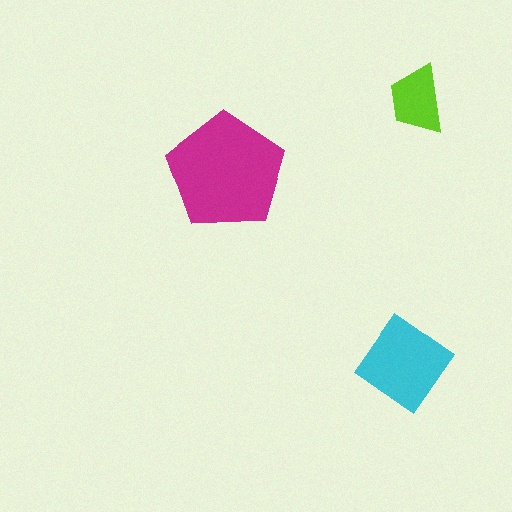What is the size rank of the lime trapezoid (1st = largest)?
3rd.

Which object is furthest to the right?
The lime trapezoid is rightmost.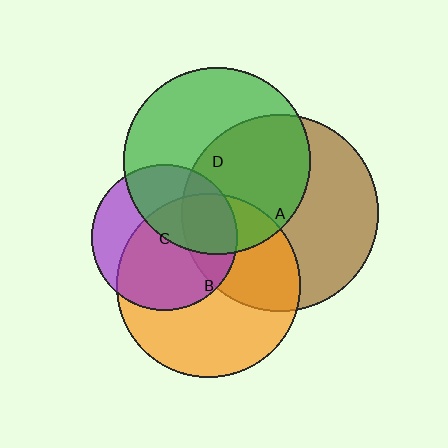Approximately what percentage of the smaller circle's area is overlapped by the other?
Approximately 20%.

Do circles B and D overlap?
Yes.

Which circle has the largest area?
Circle A (brown).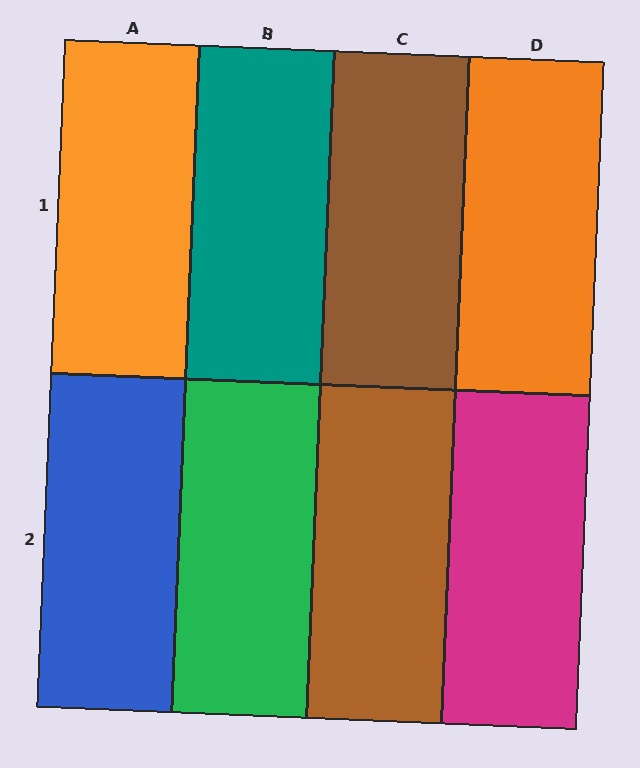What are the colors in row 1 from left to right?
Orange, teal, brown, orange.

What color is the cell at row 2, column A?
Blue.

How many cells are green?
1 cell is green.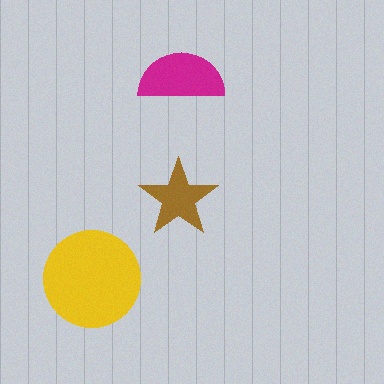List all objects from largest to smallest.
The yellow circle, the magenta semicircle, the brown star.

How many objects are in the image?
There are 3 objects in the image.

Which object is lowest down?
The yellow circle is bottommost.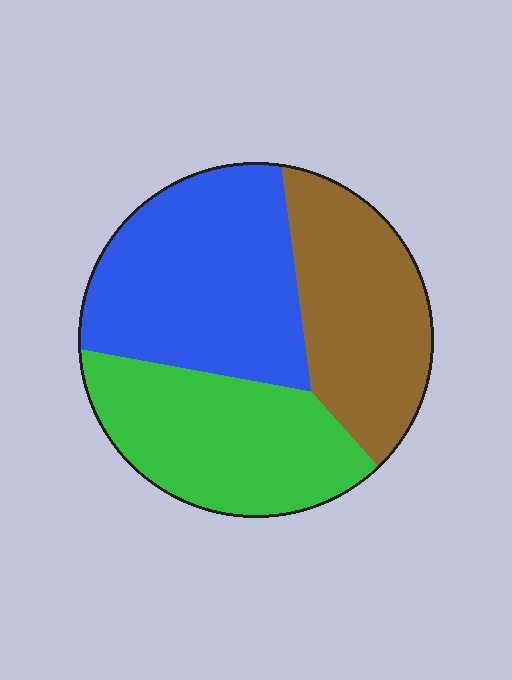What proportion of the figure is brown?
Brown covers around 30% of the figure.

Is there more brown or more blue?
Blue.